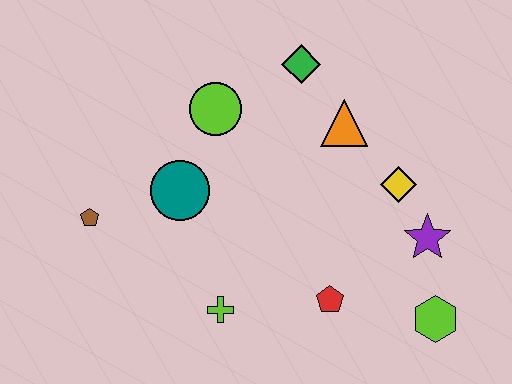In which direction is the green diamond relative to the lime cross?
The green diamond is above the lime cross.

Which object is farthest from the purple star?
The brown pentagon is farthest from the purple star.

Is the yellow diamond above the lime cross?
Yes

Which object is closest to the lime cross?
The red pentagon is closest to the lime cross.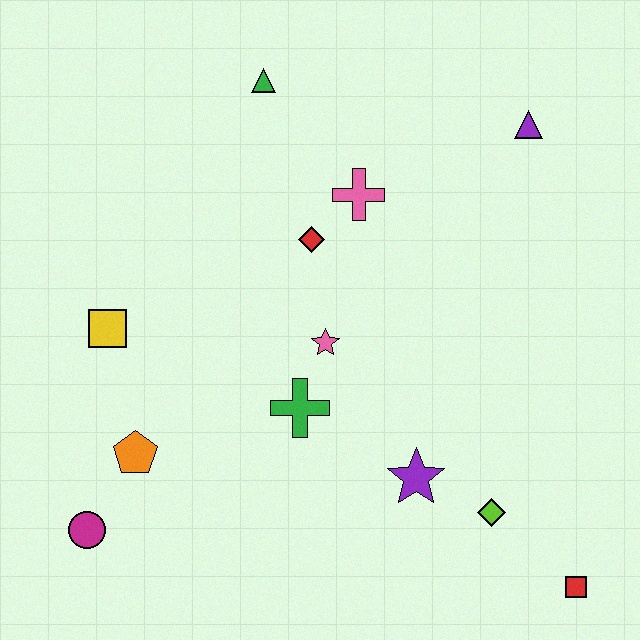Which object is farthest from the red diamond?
The red square is farthest from the red diamond.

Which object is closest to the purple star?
The lime diamond is closest to the purple star.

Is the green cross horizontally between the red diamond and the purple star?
No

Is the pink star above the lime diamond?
Yes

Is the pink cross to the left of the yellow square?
No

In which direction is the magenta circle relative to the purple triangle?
The magenta circle is to the left of the purple triangle.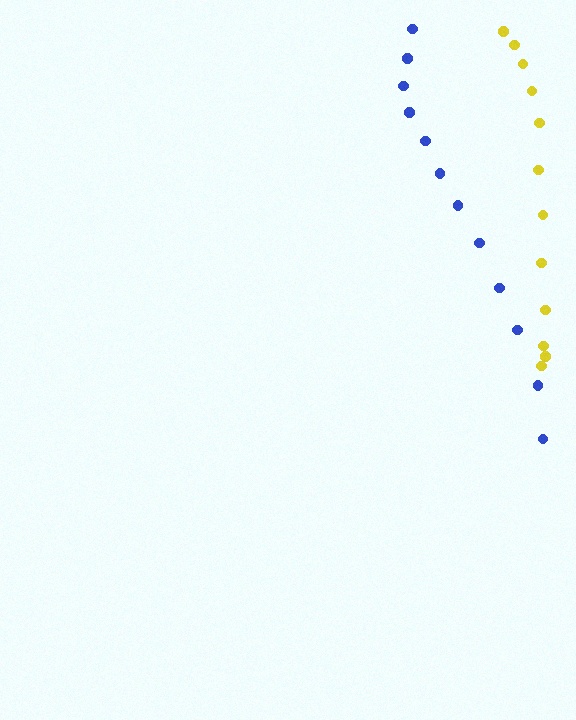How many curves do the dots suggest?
There are 2 distinct paths.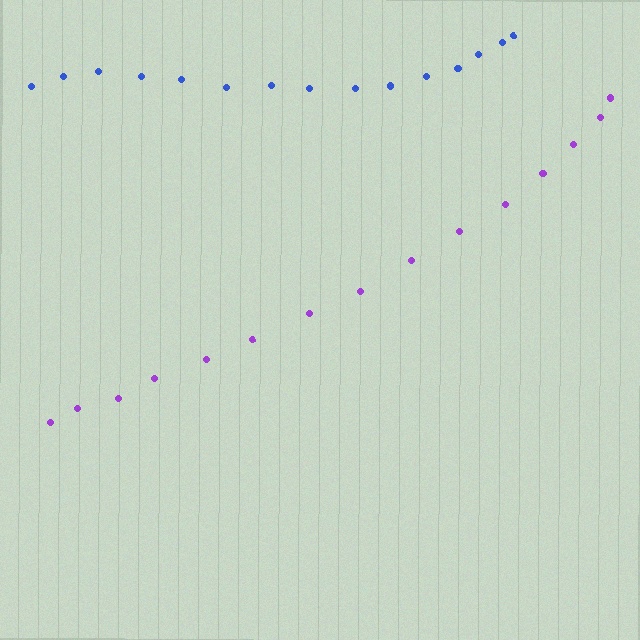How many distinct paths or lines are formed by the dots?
There are 2 distinct paths.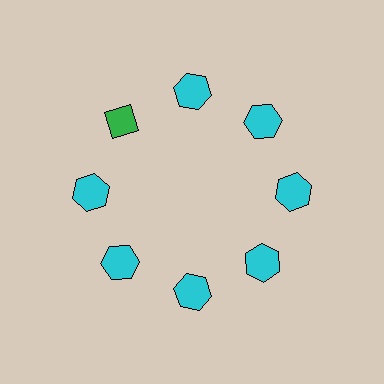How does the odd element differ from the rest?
It differs in both color (green instead of cyan) and shape (diamond instead of hexagon).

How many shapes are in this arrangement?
There are 8 shapes arranged in a ring pattern.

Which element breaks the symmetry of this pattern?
The green diamond at roughly the 10 o'clock position breaks the symmetry. All other shapes are cyan hexagons.